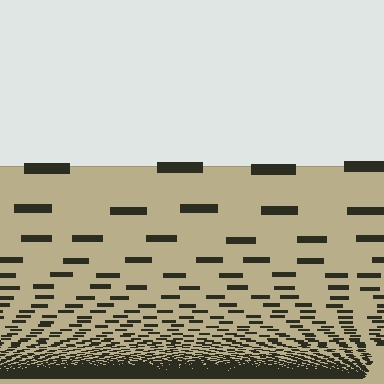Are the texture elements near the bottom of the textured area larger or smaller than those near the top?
Smaller. The gradient is inverted — elements near the bottom are smaller and denser.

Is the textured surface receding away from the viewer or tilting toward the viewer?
The surface appears to tilt toward the viewer. Texture elements get larger and sparser toward the top.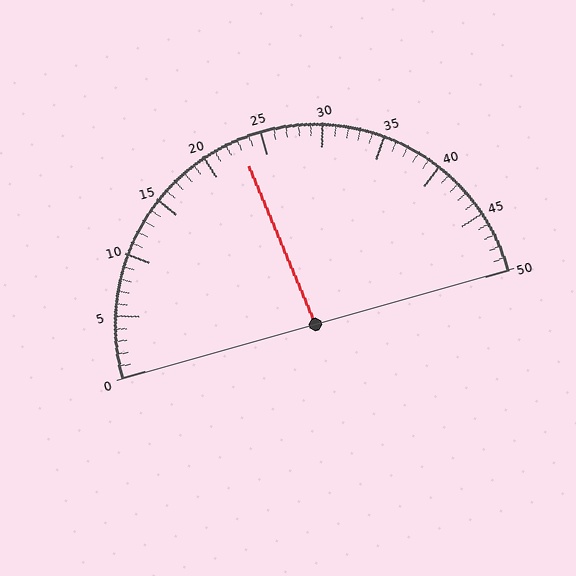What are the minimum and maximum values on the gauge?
The gauge ranges from 0 to 50.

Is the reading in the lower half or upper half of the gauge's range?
The reading is in the lower half of the range (0 to 50).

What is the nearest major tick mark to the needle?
The nearest major tick mark is 25.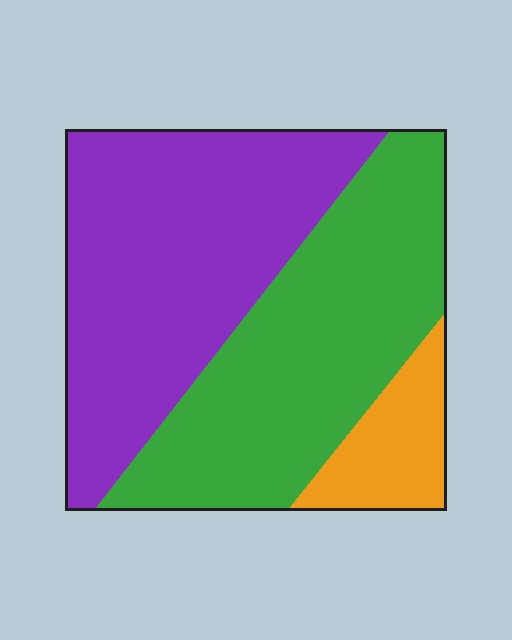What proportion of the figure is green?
Green covers around 45% of the figure.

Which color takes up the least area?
Orange, at roughly 10%.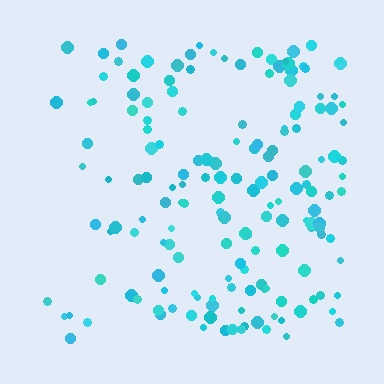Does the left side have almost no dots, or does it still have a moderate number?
Still a moderate number, just noticeably fewer than the right.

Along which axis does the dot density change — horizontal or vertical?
Horizontal.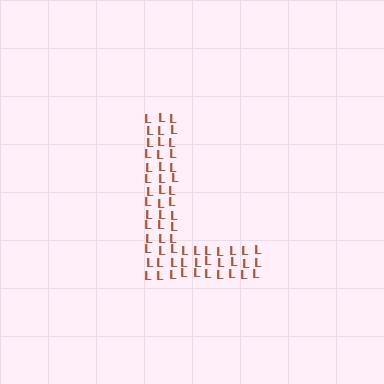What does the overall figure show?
The overall figure shows the letter L.